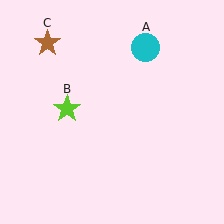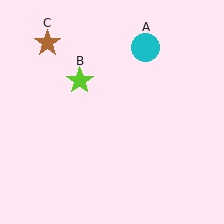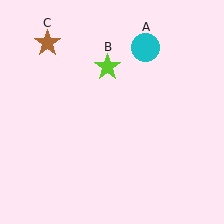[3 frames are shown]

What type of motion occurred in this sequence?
The lime star (object B) rotated clockwise around the center of the scene.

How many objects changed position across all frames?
1 object changed position: lime star (object B).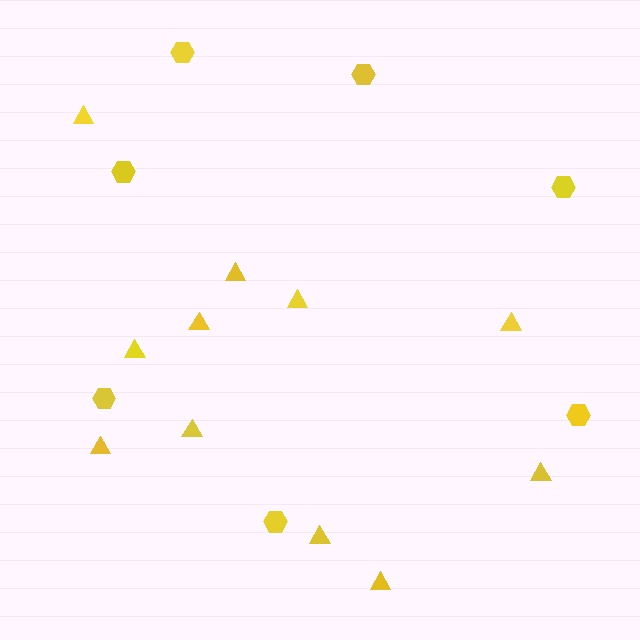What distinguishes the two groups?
There are 2 groups: one group of hexagons (7) and one group of triangles (11).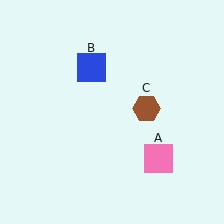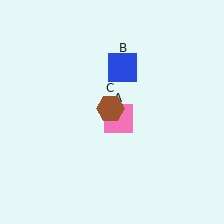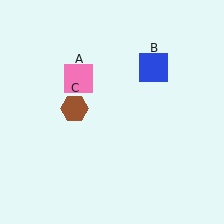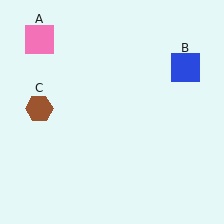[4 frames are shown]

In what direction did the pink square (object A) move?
The pink square (object A) moved up and to the left.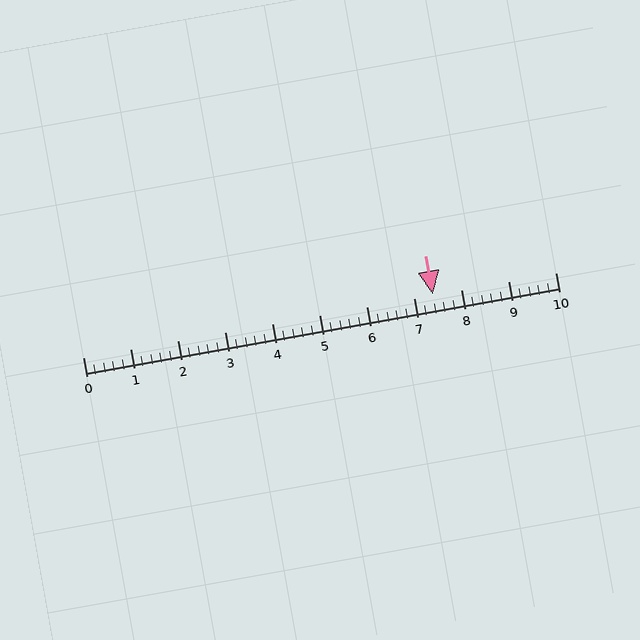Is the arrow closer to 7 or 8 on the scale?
The arrow is closer to 7.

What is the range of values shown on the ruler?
The ruler shows values from 0 to 10.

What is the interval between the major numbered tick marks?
The major tick marks are spaced 1 units apart.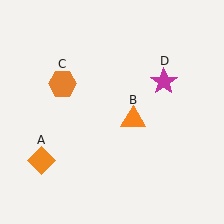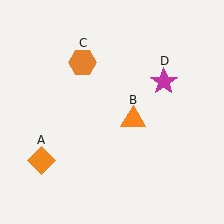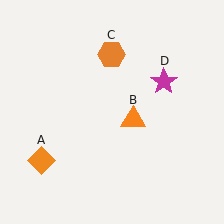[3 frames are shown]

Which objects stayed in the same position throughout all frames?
Orange diamond (object A) and orange triangle (object B) and magenta star (object D) remained stationary.